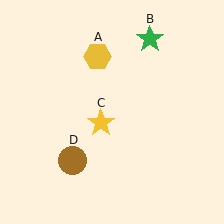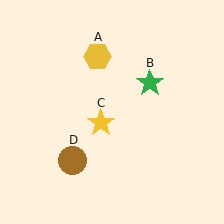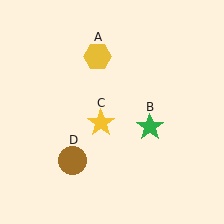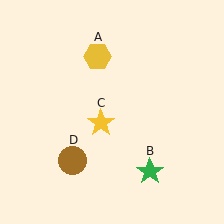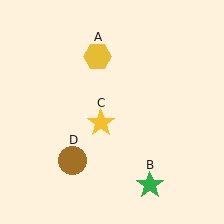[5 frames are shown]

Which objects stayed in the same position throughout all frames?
Yellow hexagon (object A) and yellow star (object C) and brown circle (object D) remained stationary.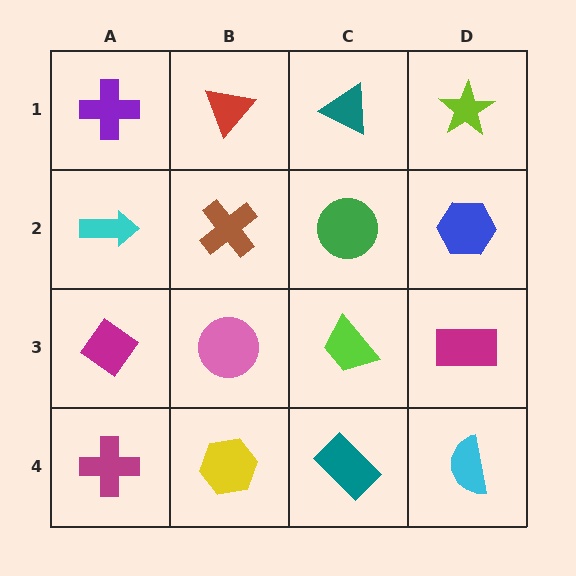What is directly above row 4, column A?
A magenta diamond.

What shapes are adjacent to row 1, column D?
A blue hexagon (row 2, column D), a teal triangle (row 1, column C).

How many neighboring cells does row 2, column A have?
3.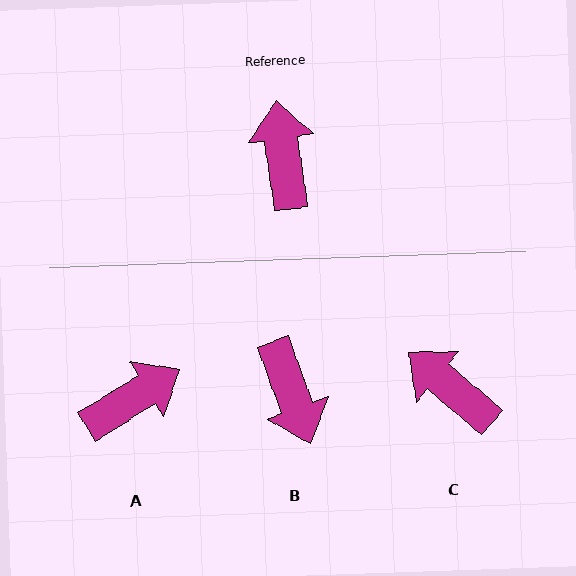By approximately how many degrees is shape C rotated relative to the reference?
Approximately 42 degrees counter-clockwise.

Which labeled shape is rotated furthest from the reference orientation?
B, about 168 degrees away.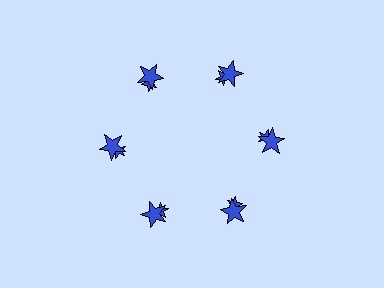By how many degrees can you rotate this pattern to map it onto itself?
The pattern maps onto itself every 60 degrees of rotation.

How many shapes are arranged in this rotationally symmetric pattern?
There are 12 shapes, arranged in 6 groups of 2.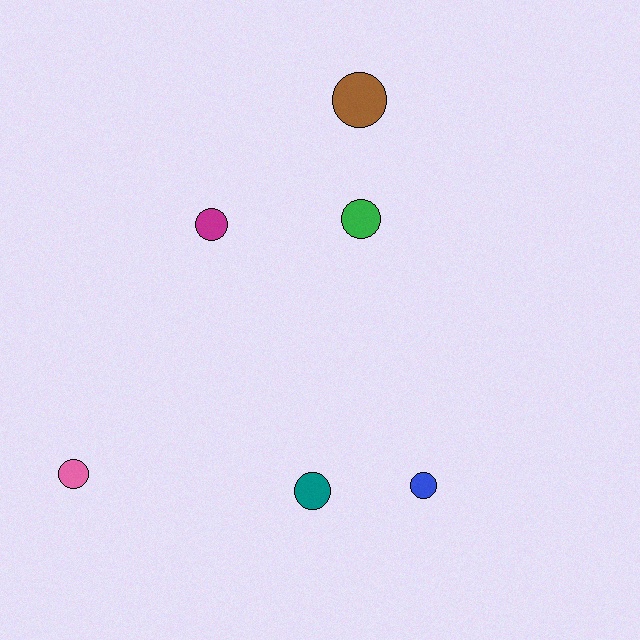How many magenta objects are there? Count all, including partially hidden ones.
There is 1 magenta object.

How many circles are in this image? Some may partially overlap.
There are 6 circles.